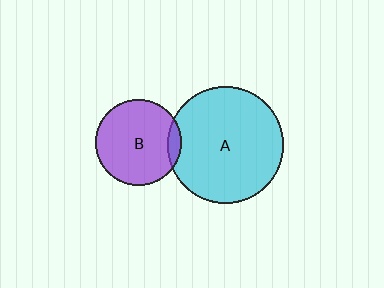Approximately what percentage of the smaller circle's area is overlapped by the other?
Approximately 10%.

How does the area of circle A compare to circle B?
Approximately 1.9 times.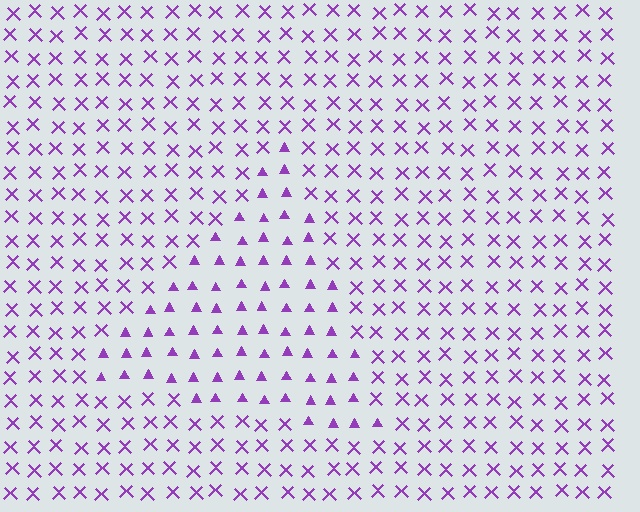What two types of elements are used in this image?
The image uses triangles inside the triangle region and X marks outside it.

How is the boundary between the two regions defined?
The boundary is defined by a change in element shape: triangles inside vs. X marks outside. All elements share the same color and spacing.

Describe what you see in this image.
The image is filled with small purple elements arranged in a uniform grid. A triangle-shaped region contains triangles, while the surrounding area contains X marks. The boundary is defined purely by the change in element shape.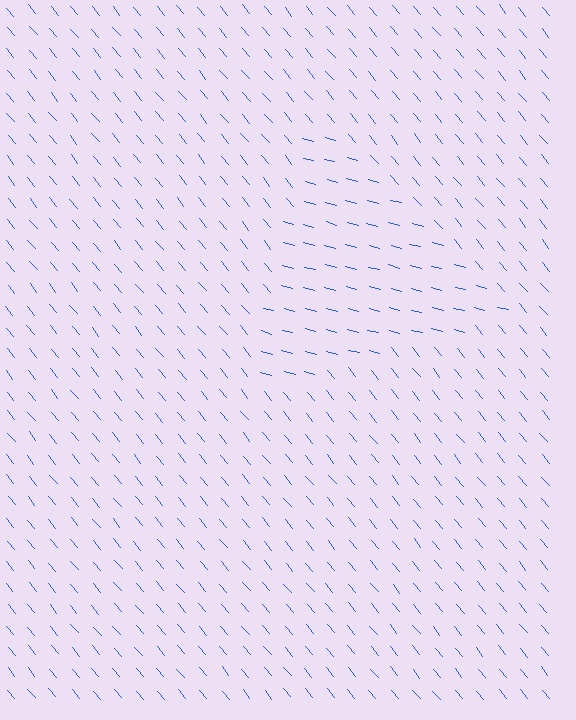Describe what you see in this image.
The image is filled with small blue line segments. A triangle region in the image has lines oriented differently from the surrounding lines, creating a visible texture boundary.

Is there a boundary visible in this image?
Yes, there is a texture boundary formed by a change in line orientation.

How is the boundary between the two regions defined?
The boundary is defined purely by a change in line orientation (approximately 35 degrees difference). All lines are the same color and thickness.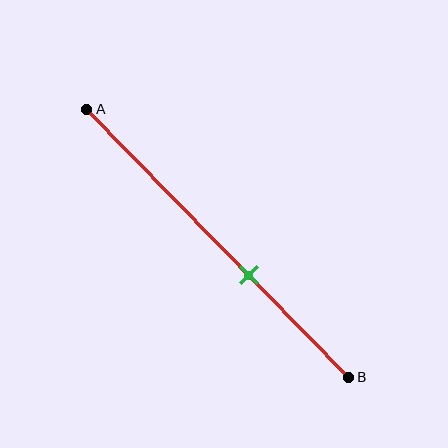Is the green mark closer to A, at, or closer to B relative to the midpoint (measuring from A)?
The green mark is closer to point B than the midpoint of segment AB.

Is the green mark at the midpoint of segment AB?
No, the mark is at about 60% from A, not at the 50% midpoint.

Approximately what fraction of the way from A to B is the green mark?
The green mark is approximately 60% of the way from A to B.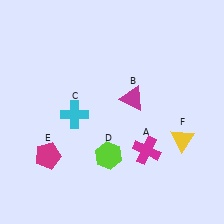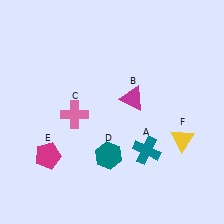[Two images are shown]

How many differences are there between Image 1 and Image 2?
There are 3 differences between the two images.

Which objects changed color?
A changed from magenta to teal. C changed from cyan to pink. D changed from lime to teal.